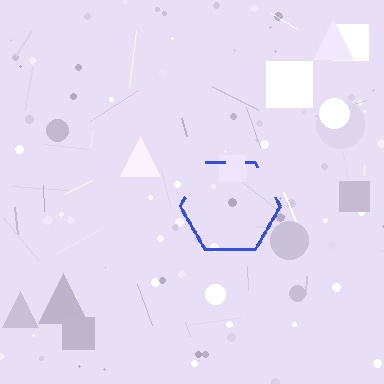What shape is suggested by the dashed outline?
The dashed outline suggests a hexagon.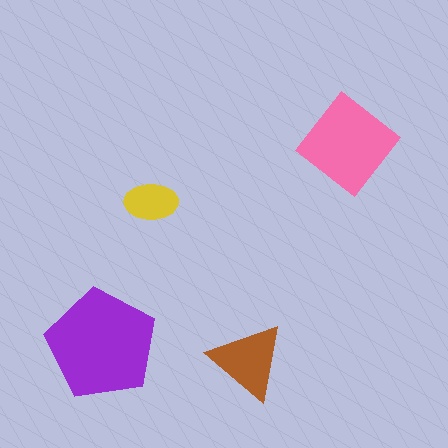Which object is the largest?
The purple pentagon.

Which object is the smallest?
The yellow ellipse.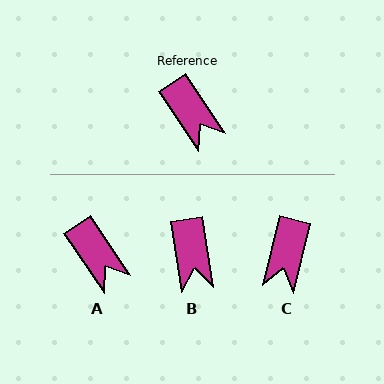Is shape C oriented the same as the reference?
No, it is off by about 48 degrees.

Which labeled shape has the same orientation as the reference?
A.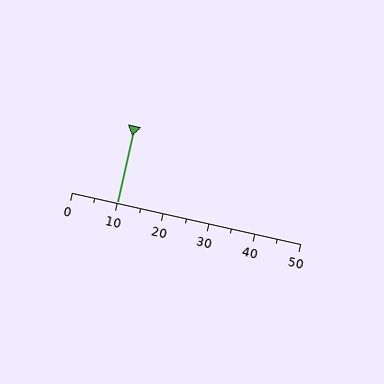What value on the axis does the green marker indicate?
The marker indicates approximately 10.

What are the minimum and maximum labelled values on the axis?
The axis runs from 0 to 50.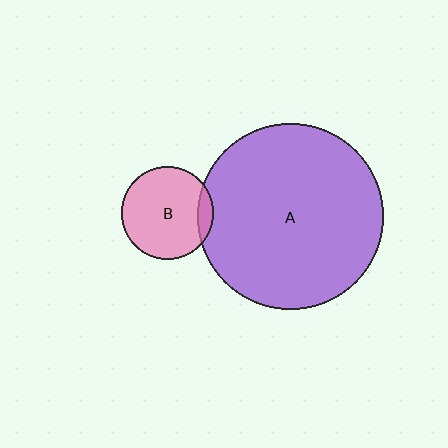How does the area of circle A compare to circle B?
Approximately 4.1 times.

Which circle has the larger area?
Circle A (purple).